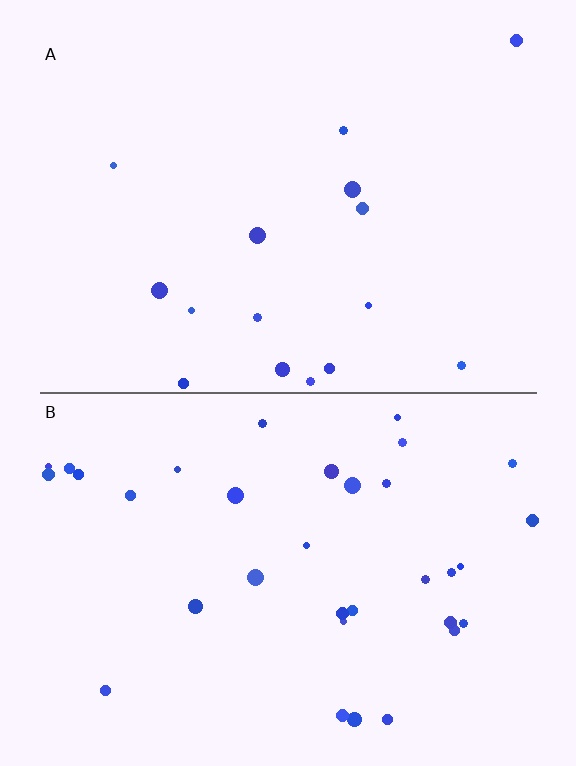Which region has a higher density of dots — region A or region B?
B (the bottom).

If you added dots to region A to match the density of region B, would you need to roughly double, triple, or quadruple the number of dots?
Approximately double.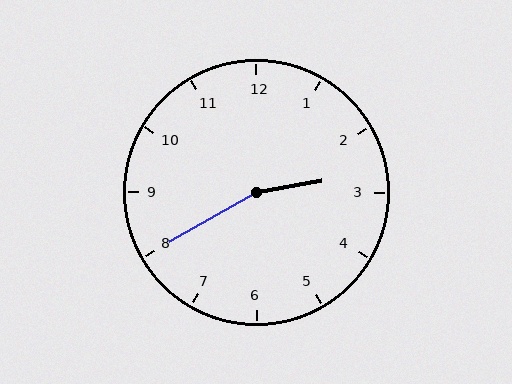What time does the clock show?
2:40.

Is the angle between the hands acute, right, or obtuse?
It is obtuse.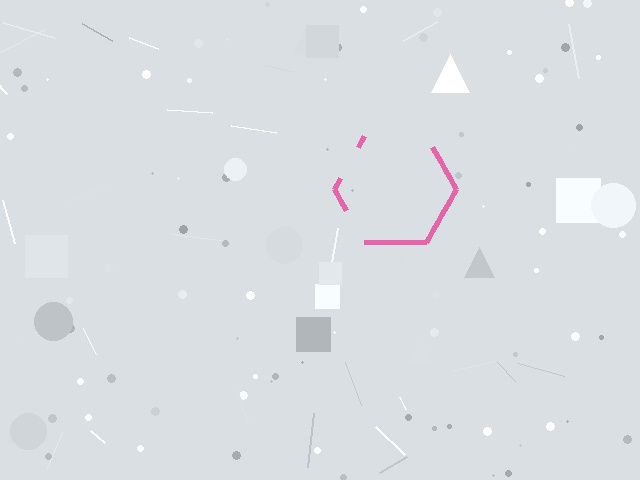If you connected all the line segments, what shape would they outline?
They would outline a hexagon.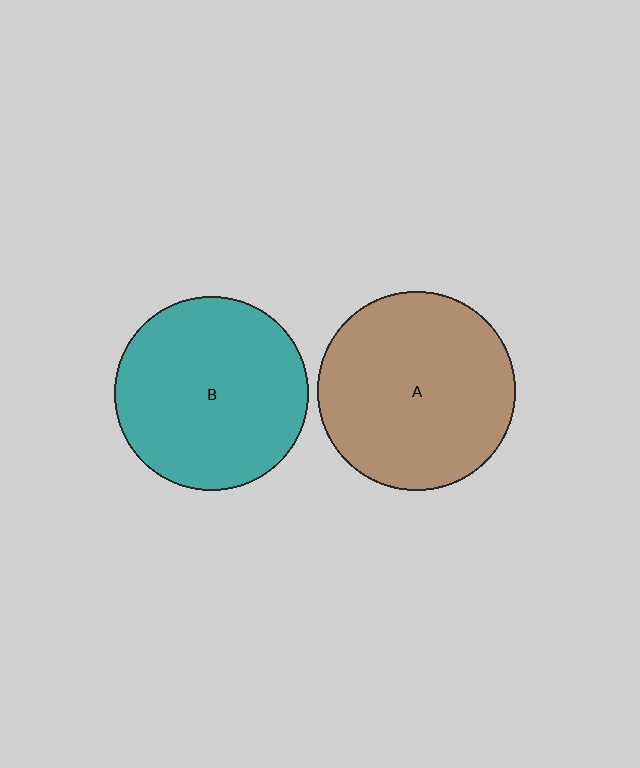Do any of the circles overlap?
No, none of the circles overlap.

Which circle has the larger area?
Circle A (brown).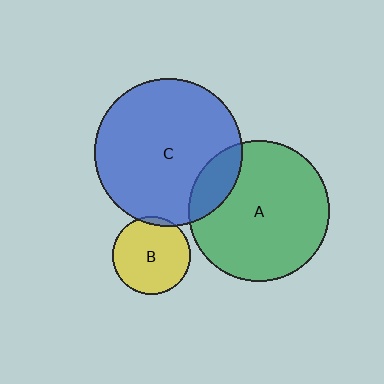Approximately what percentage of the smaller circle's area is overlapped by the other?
Approximately 15%.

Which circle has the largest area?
Circle C (blue).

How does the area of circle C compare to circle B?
Approximately 3.6 times.